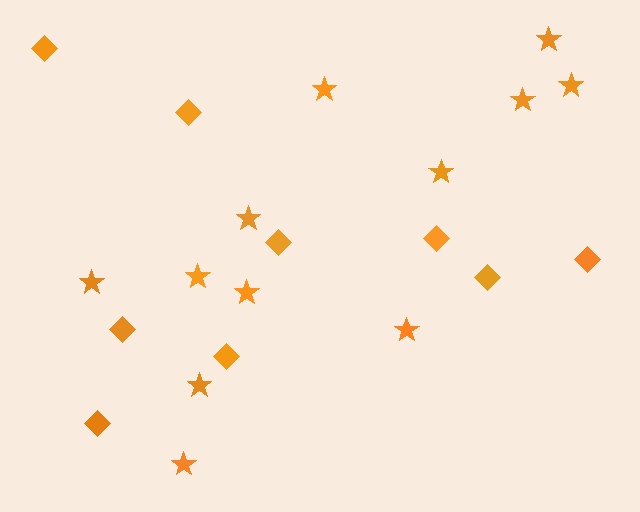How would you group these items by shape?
There are 2 groups: one group of diamonds (9) and one group of stars (12).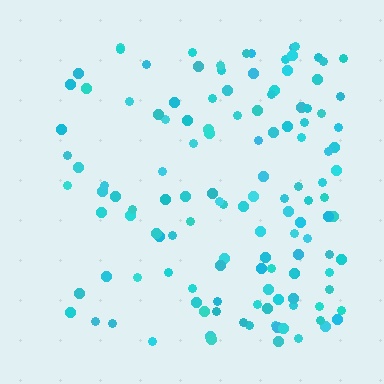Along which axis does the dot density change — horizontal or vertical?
Horizontal.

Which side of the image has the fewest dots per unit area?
The left.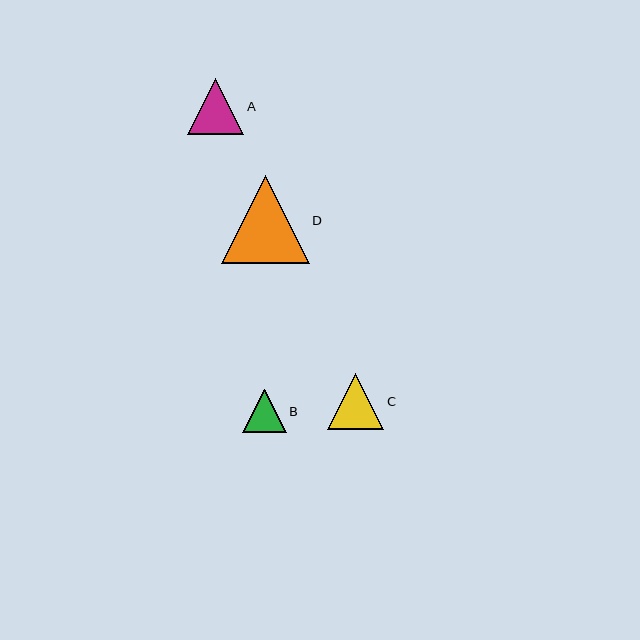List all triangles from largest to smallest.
From largest to smallest: D, C, A, B.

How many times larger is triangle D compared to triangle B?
Triangle D is approximately 2.0 times the size of triangle B.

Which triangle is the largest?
Triangle D is the largest with a size of approximately 88 pixels.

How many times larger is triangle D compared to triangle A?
Triangle D is approximately 1.6 times the size of triangle A.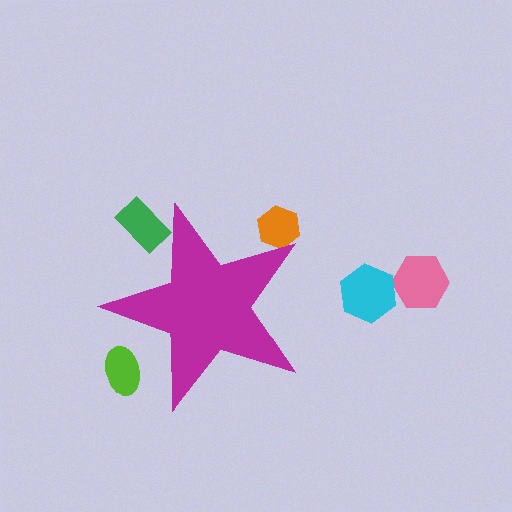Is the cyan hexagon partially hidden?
No, the cyan hexagon is fully visible.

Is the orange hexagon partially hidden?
Yes, the orange hexagon is partially hidden behind the magenta star.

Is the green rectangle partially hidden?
Yes, the green rectangle is partially hidden behind the magenta star.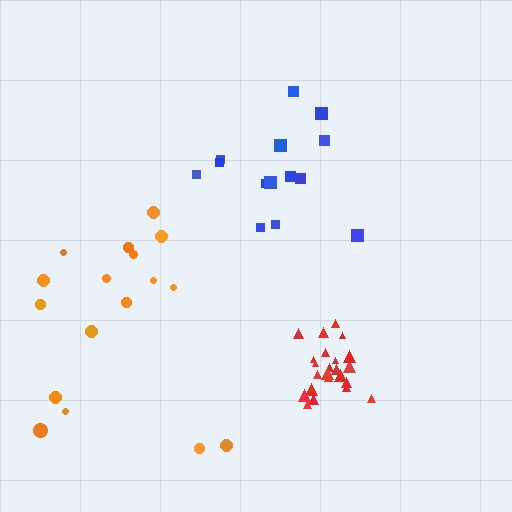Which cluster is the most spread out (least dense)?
Orange.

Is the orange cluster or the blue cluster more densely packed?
Blue.